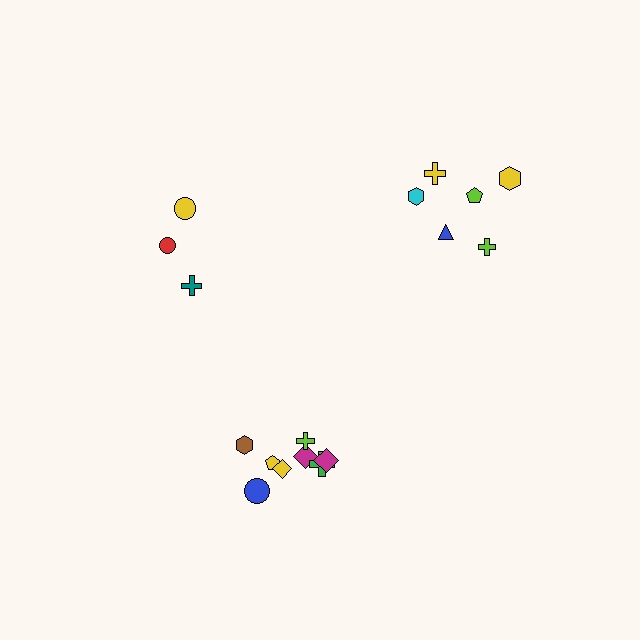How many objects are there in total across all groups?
There are 17 objects.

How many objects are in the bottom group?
There are 8 objects.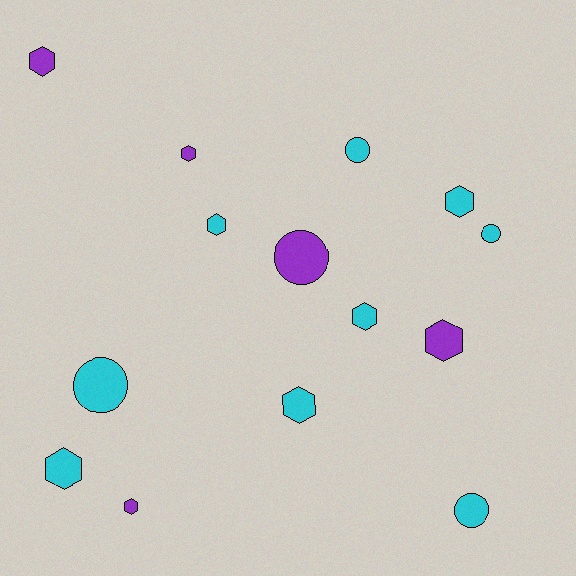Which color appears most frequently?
Cyan, with 9 objects.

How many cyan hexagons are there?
There are 5 cyan hexagons.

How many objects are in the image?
There are 14 objects.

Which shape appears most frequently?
Hexagon, with 9 objects.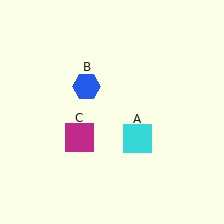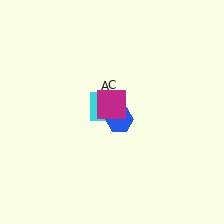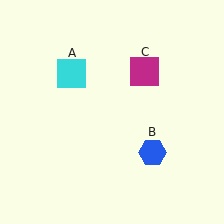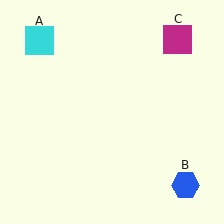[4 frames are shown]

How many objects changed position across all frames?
3 objects changed position: cyan square (object A), blue hexagon (object B), magenta square (object C).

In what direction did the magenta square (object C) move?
The magenta square (object C) moved up and to the right.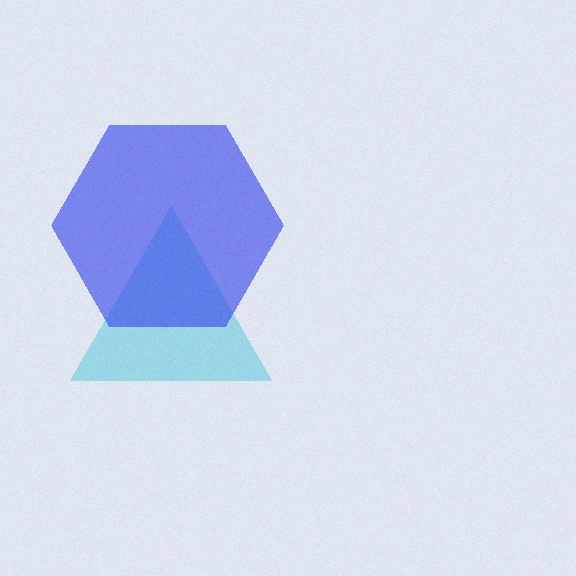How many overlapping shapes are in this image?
There are 2 overlapping shapes in the image.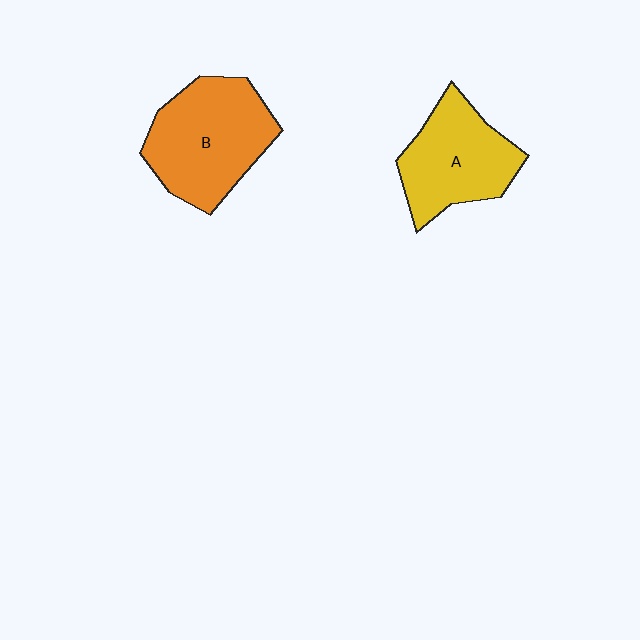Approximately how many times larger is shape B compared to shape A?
Approximately 1.2 times.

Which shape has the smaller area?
Shape A (yellow).